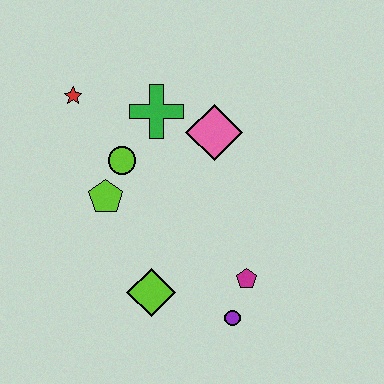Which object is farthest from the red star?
The purple circle is farthest from the red star.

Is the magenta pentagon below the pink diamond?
Yes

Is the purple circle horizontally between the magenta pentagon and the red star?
Yes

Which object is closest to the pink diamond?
The green cross is closest to the pink diamond.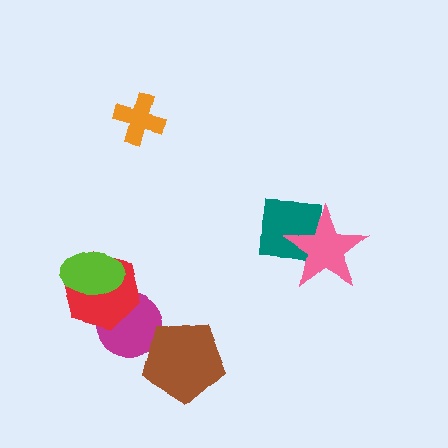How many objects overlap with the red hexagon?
2 objects overlap with the red hexagon.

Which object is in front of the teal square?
The pink star is in front of the teal square.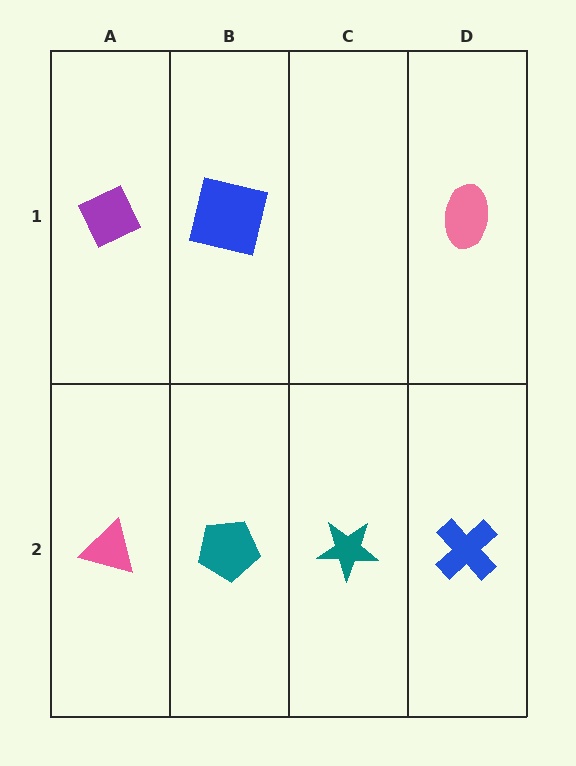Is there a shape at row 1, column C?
No, that cell is empty.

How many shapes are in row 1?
3 shapes.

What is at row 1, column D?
A pink ellipse.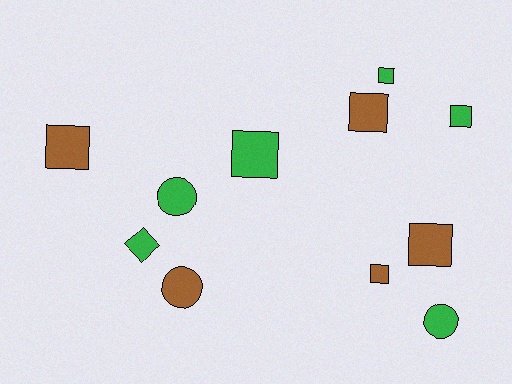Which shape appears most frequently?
Square, with 7 objects.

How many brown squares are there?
There are 4 brown squares.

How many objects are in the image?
There are 11 objects.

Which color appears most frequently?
Green, with 6 objects.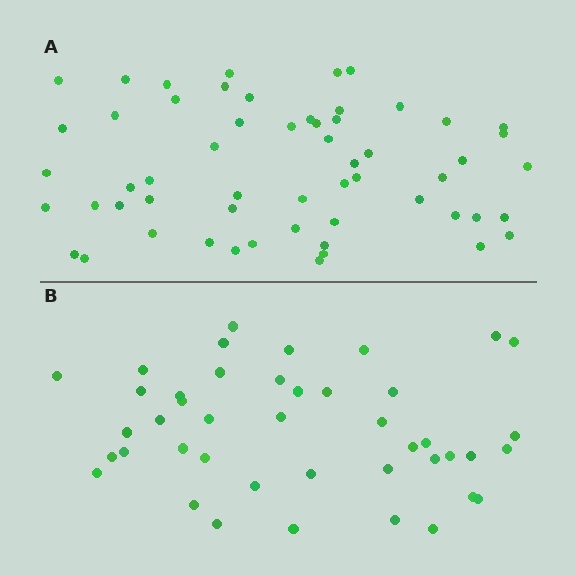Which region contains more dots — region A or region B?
Region A (the top region) has more dots.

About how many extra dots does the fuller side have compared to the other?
Region A has approximately 15 more dots than region B.